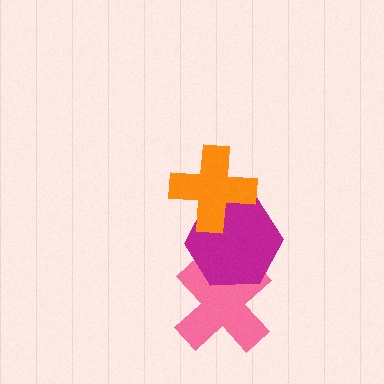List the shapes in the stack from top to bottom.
From top to bottom: the orange cross, the magenta hexagon, the pink cross.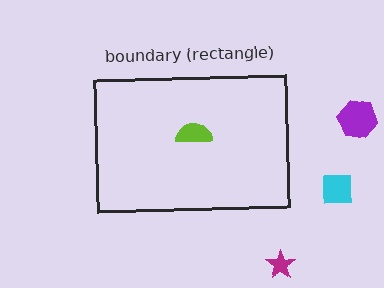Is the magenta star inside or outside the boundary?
Outside.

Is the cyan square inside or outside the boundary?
Outside.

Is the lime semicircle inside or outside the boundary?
Inside.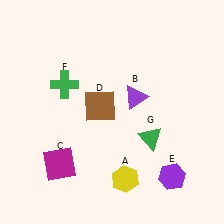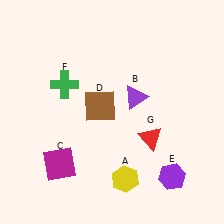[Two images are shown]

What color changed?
The triangle (G) changed from green in Image 1 to red in Image 2.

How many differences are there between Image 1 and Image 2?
There is 1 difference between the two images.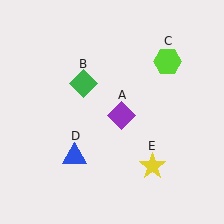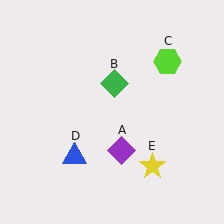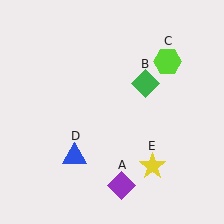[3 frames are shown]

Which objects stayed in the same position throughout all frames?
Lime hexagon (object C) and blue triangle (object D) and yellow star (object E) remained stationary.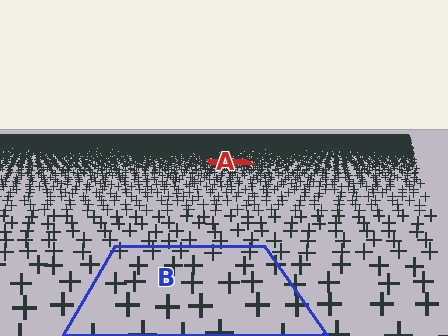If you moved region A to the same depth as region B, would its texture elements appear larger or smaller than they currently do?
They would appear larger. At a closer depth, the same texture elements are projected at a bigger on-screen size.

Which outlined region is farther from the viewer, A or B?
Region A is farther from the viewer — the texture elements inside it appear smaller and more densely packed.